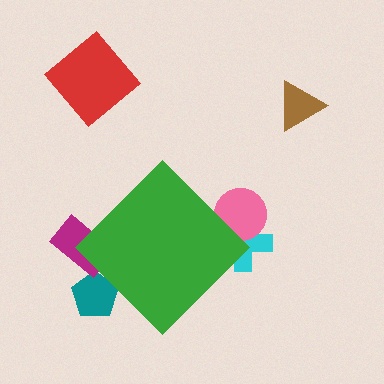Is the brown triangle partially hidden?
No, the brown triangle is fully visible.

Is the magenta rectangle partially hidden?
Yes, the magenta rectangle is partially hidden behind the green diamond.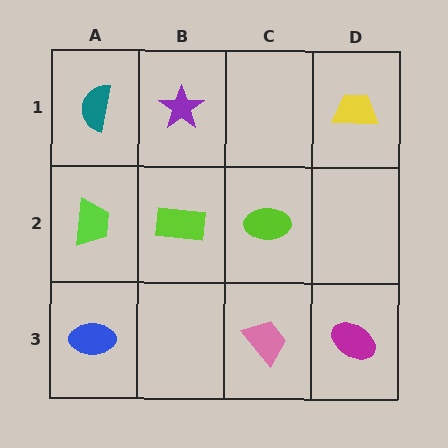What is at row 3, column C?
A pink trapezoid.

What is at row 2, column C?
A lime ellipse.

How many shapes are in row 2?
3 shapes.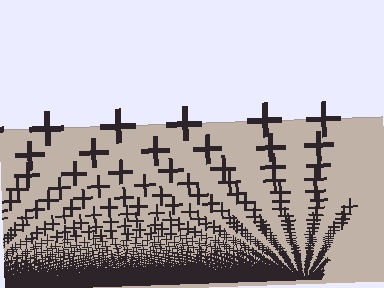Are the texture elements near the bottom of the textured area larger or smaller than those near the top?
Smaller. The gradient is inverted — elements near the bottom are smaller and denser.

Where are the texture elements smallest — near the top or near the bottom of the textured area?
Near the bottom.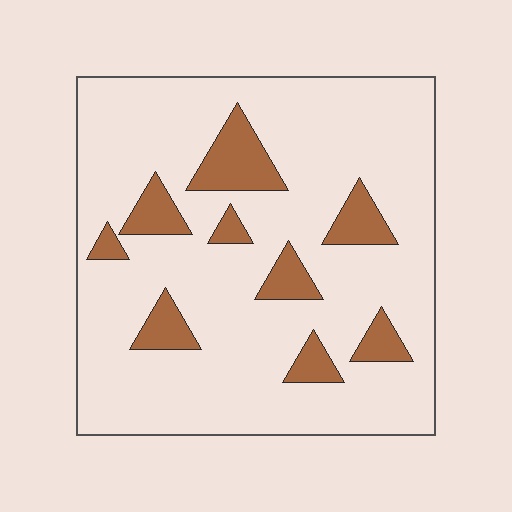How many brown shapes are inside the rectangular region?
9.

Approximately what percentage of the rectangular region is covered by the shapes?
Approximately 15%.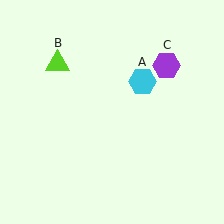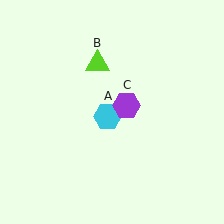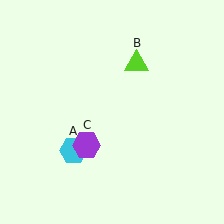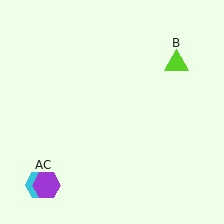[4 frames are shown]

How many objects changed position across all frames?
3 objects changed position: cyan hexagon (object A), lime triangle (object B), purple hexagon (object C).